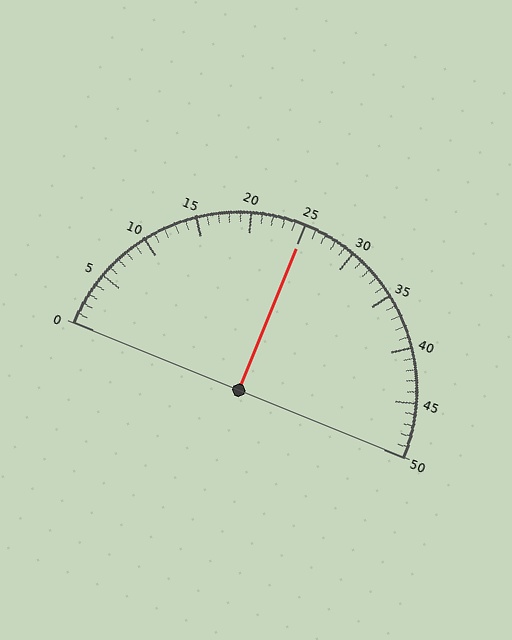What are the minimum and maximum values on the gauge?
The gauge ranges from 0 to 50.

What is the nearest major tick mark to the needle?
The nearest major tick mark is 25.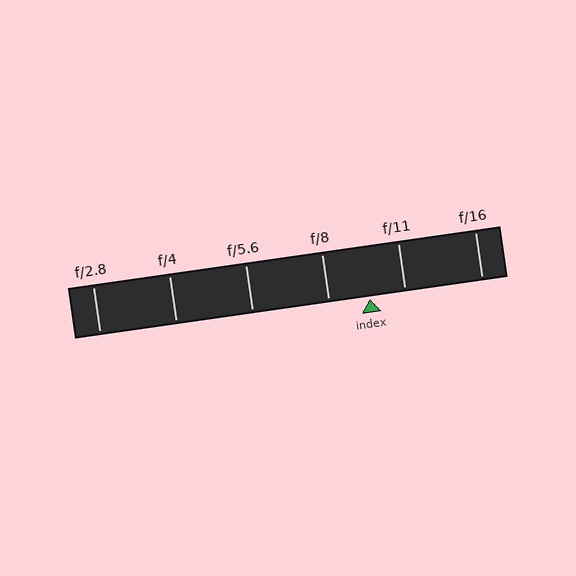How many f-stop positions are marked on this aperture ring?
There are 6 f-stop positions marked.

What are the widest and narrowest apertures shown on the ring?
The widest aperture shown is f/2.8 and the narrowest is f/16.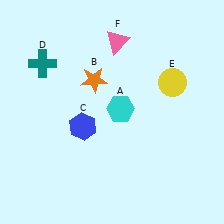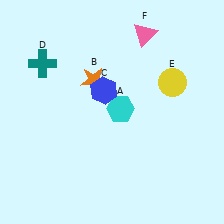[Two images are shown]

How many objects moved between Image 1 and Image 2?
2 objects moved between the two images.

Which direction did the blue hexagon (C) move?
The blue hexagon (C) moved up.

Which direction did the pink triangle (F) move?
The pink triangle (F) moved right.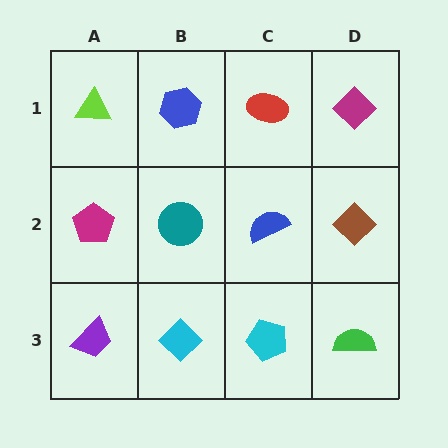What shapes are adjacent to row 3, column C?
A blue semicircle (row 2, column C), a cyan diamond (row 3, column B), a green semicircle (row 3, column D).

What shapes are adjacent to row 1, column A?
A magenta pentagon (row 2, column A), a blue hexagon (row 1, column B).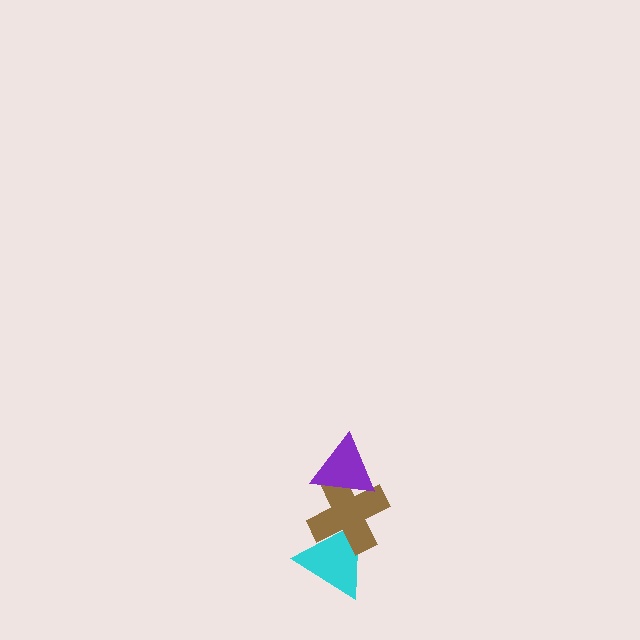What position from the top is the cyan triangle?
The cyan triangle is 3rd from the top.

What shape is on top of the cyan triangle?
The brown cross is on top of the cyan triangle.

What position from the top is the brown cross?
The brown cross is 2nd from the top.